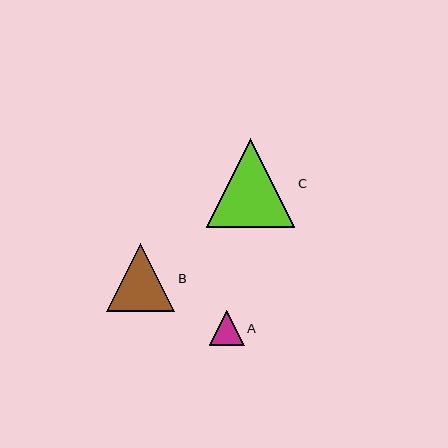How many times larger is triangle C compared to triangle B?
Triangle C is approximately 1.3 times the size of triangle B.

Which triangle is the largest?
Triangle C is the largest with a size of approximately 88 pixels.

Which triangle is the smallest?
Triangle A is the smallest with a size of approximately 35 pixels.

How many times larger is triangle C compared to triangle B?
Triangle C is approximately 1.3 times the size of triangle B.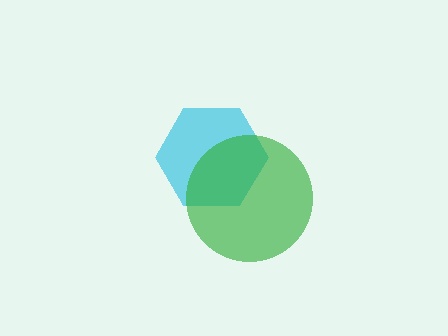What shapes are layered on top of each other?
The layered shapes are: a cyan hexagon, a green circle.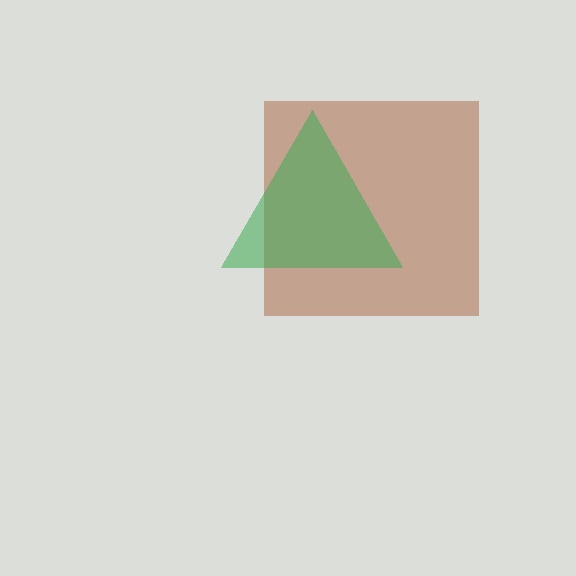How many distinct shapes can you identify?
There are 2 distinct shapes: a brown square, a green triangle.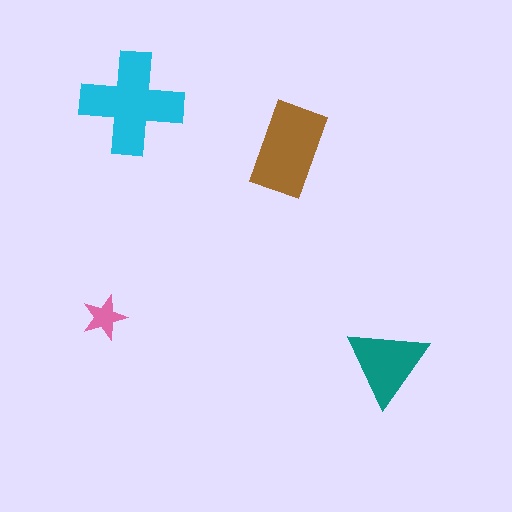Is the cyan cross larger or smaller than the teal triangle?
Larger.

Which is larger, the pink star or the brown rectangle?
The brown rectangle.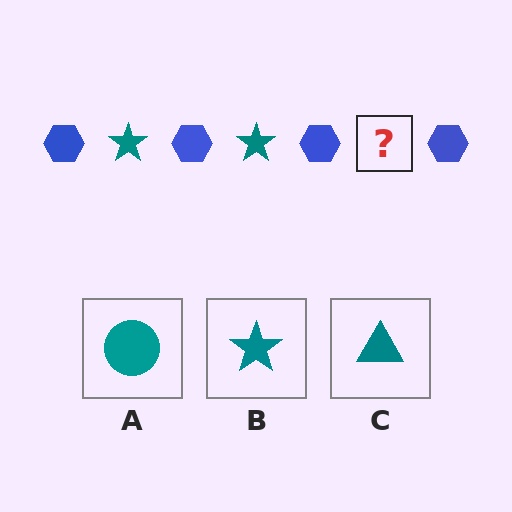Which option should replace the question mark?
Option B.